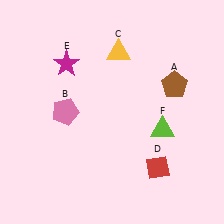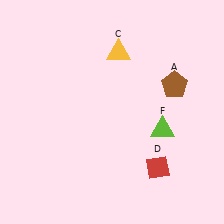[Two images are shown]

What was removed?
The magenta star (E), the pink pentagon (B) were removed in Image 2.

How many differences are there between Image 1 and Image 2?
There are 2 differences between the two images.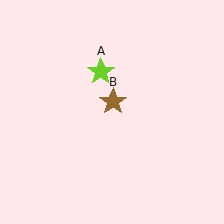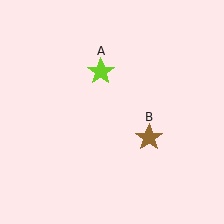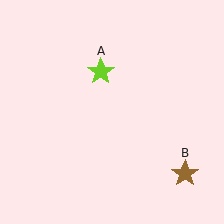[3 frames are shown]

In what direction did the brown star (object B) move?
The brown star (object B) moved down and to the right.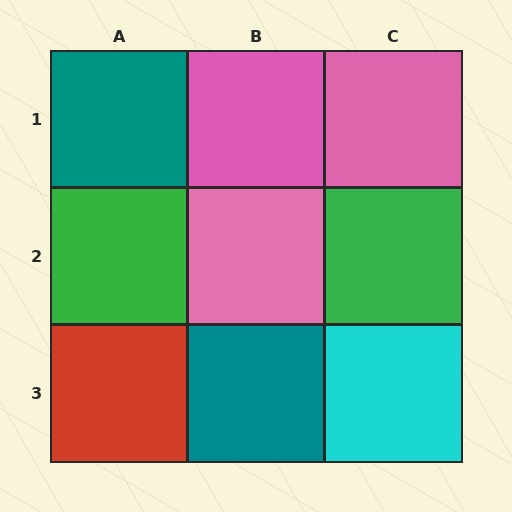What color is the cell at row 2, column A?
Green.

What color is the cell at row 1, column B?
Pink.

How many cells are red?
1 cell is red.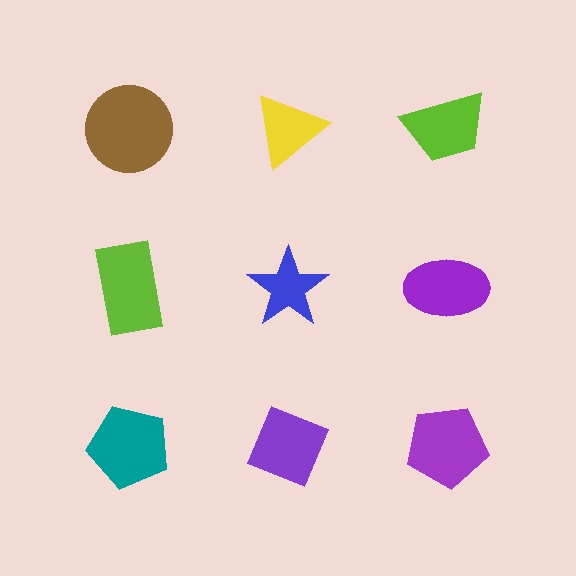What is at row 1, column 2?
A yellow triangle.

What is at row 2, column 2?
A blue star.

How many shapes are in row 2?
3 shapes.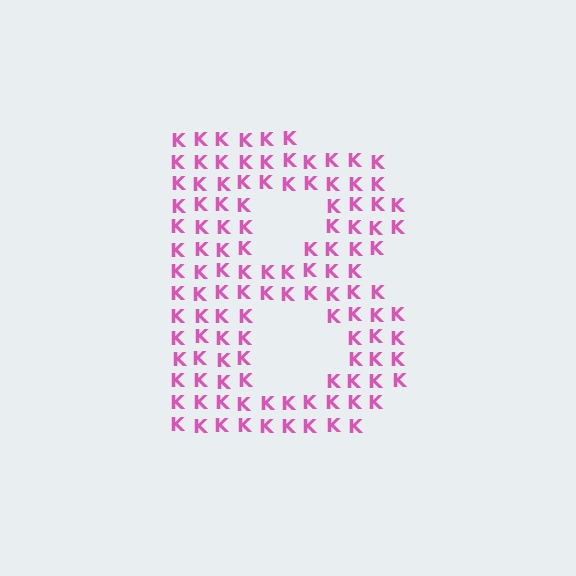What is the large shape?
The large shape is the letter B.